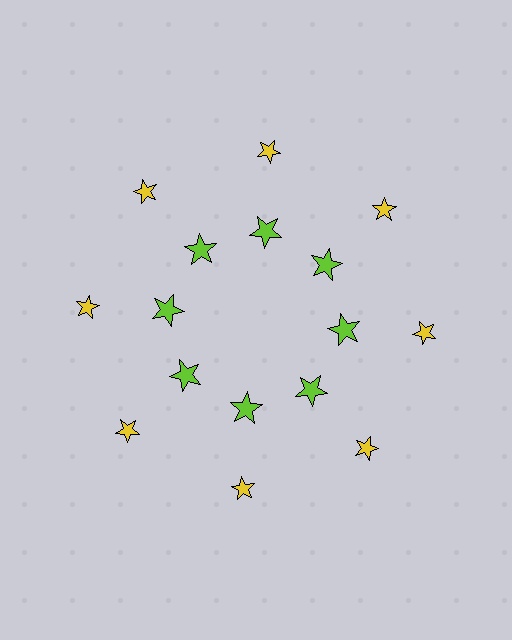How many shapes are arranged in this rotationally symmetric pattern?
There are 16 shapes, arranged in 8 groups of 2.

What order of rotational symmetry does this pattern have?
This pattern has 8-fold rotational symmetry.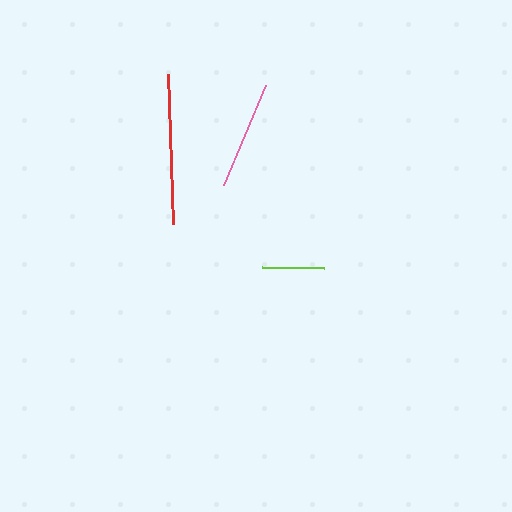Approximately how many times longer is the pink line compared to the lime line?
The pink line is approximately 1.8 times the length of the lime line.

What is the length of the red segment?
The red segment is approximately 150 pixels long.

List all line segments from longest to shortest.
From longest to shortest: red, pink, lime.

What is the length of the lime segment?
The lime segment is approximately 62 pixels long.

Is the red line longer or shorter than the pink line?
The red line is longer than the pink line.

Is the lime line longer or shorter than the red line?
The red line is longer than the lime line.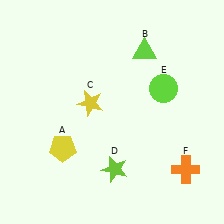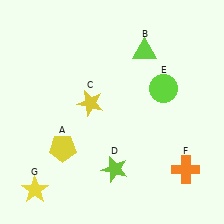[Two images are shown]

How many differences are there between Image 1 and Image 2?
There is 1 difference between the two images.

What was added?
A yellow star (G) was added in Image 2.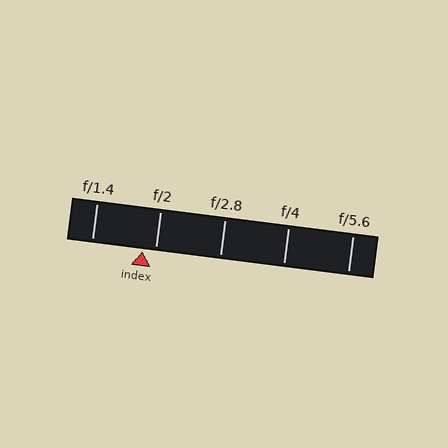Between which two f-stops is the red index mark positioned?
The index mark is between f/1.4 and f/2.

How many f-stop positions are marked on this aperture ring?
There are 5 f-stop positions marked.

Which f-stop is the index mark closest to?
The index mark is closest to f/2.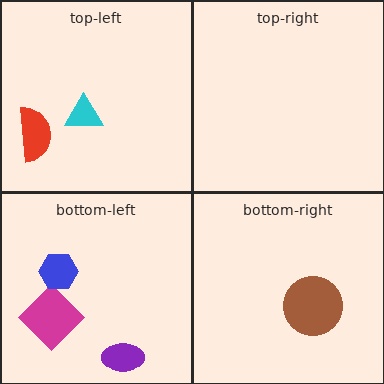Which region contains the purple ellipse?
The bottom-left region.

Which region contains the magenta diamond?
The bottom-left region.